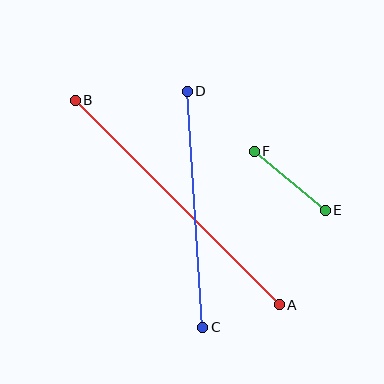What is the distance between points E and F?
The distance is approximately 92 pixels.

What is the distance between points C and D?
The distance is approximately 236 pixels.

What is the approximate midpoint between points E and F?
The midpoint is at approximately (290, 181) pixels.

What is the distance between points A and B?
The distance is approximately 289 pixels.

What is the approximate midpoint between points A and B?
The midpoint is at approximately (177, 203) pixels.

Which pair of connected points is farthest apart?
Points A and B are farthest apart.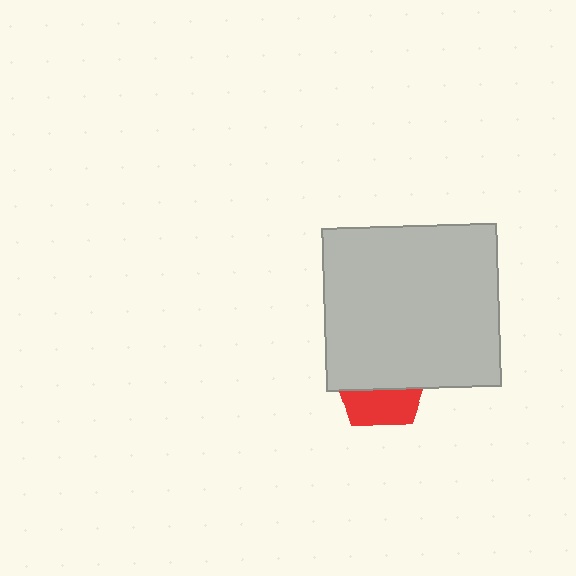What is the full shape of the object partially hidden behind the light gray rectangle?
The partially hidden object is a red pentagon.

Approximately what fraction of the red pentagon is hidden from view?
Roughly 62% of the red pentagon is hidden behind the light gray rectangle.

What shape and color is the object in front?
The object in front is a light gray rectangle.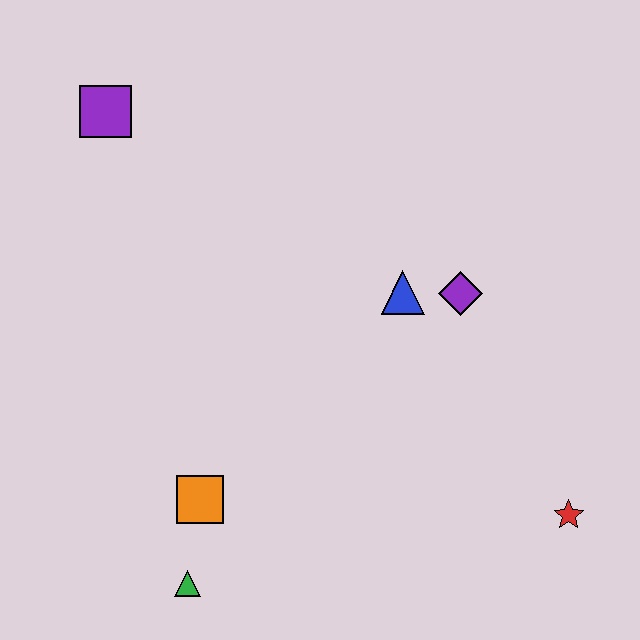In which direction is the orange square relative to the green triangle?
The orange square is above the green triangle.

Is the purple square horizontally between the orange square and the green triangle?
No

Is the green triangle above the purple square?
No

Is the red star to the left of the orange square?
No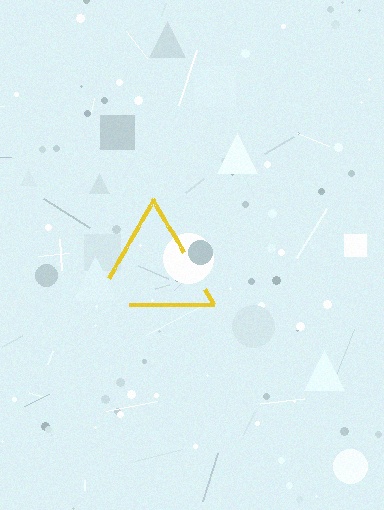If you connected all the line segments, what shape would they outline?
They would outline a triangle.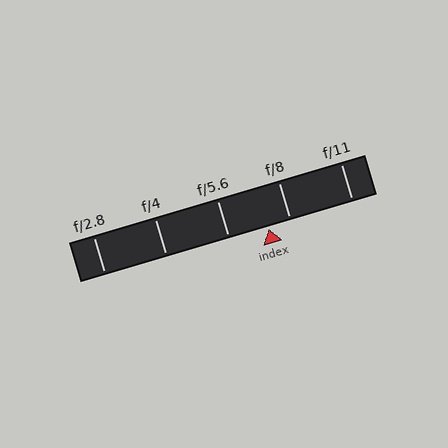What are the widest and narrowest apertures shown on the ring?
The widest aperture shown is f/2.8 and the narrowest is f/11.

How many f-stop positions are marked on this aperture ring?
There are 5 f-stop positions marked.